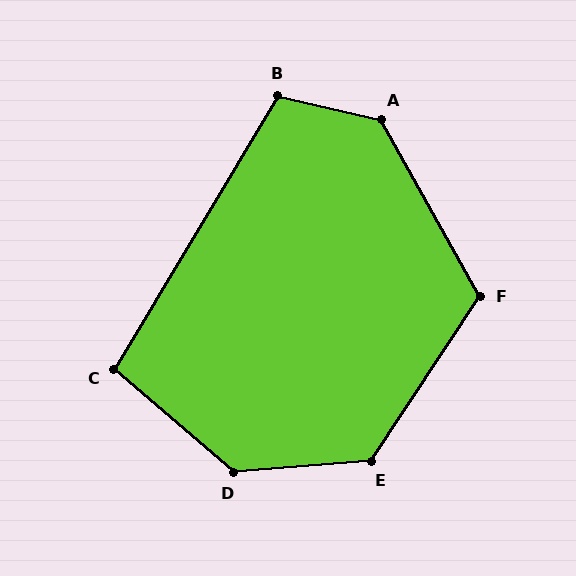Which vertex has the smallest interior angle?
C, at approximately 100 degrees.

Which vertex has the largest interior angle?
D, at approximately 135 degrees.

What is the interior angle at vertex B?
Approximately 108 degrees (obtuse).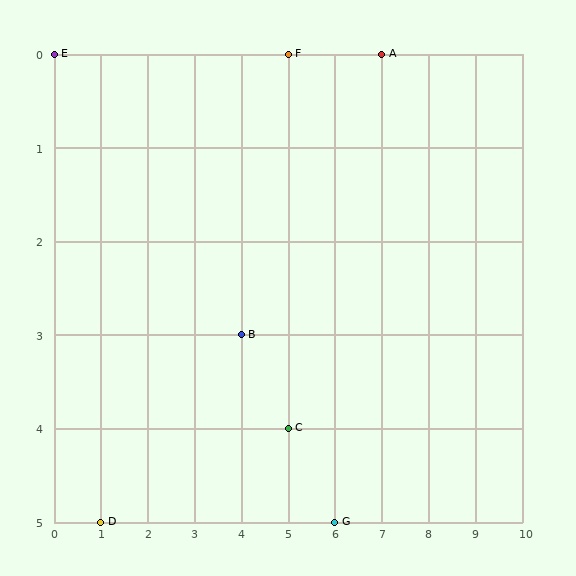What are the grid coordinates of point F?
Point F is at grid coordinates (5, 0).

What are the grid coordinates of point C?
Point C is at grid coordinates (5, 4).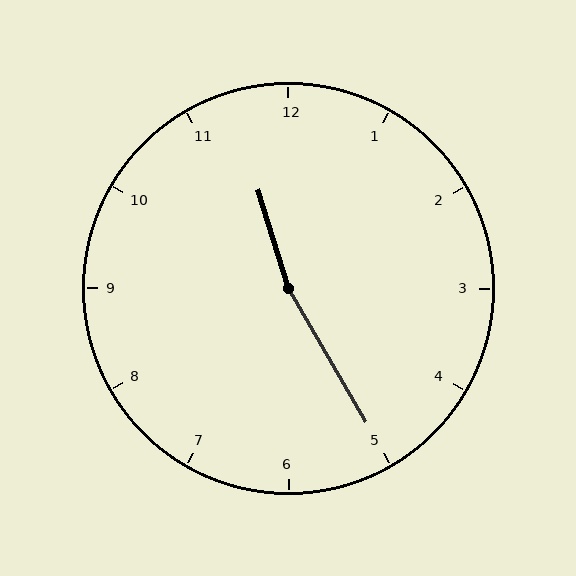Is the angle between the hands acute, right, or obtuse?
It is obtuse.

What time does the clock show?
11:25.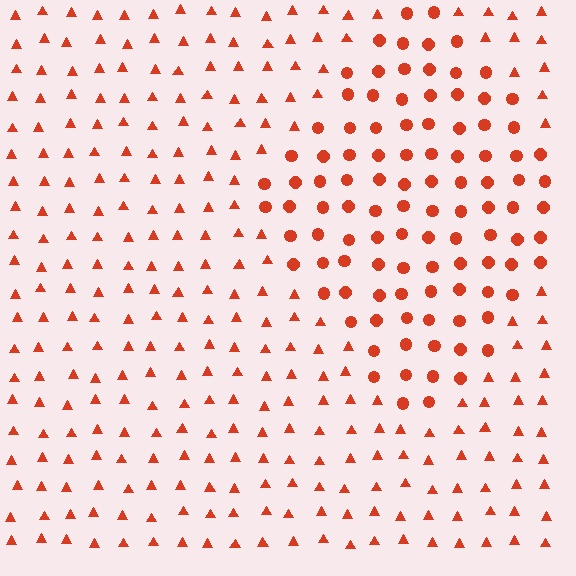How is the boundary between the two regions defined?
The boundary is defined by a change in element shape: circles inside vs. triangles outside. All elements share the same color and spacing.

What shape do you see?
I see a diamond.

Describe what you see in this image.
The image is filled with small red elements arranged in a uniform grid. A diamond-shaped region contains circles, while the surrounding area contains triangles. The boundary is defined purely by the change in element shape.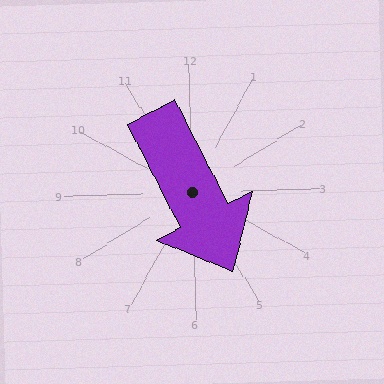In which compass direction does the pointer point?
Southeast.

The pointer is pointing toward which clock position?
Roughly 5 o'clock.